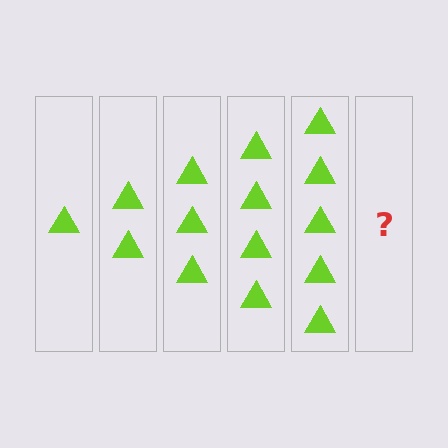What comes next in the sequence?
The next element should be 6 triangles.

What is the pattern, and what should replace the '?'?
The pattern is that each step adds one more triangle. The '?' should be 6 triangles.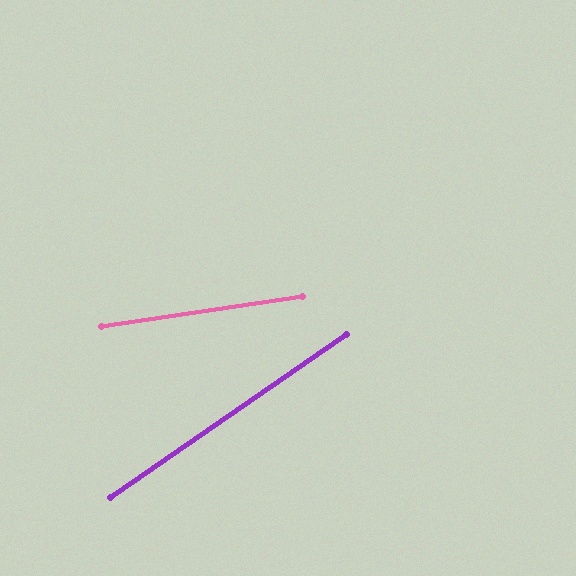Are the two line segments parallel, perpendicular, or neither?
Neither parallel nor perpendicular — they differ by about 26°.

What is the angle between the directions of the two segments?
Approximately 26 degrees.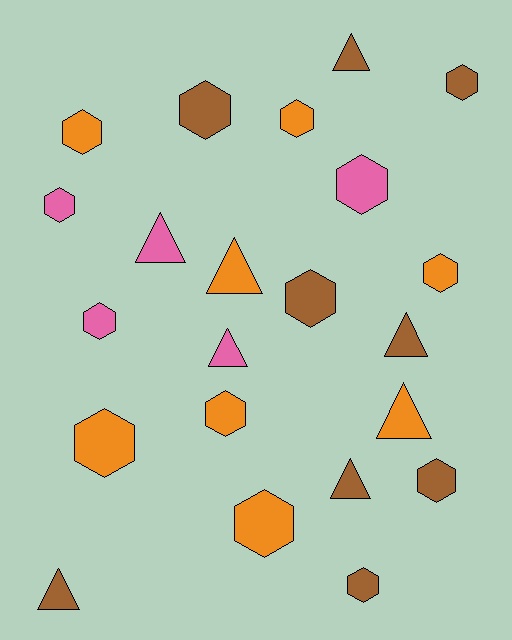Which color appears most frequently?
Brown, with 9 objects.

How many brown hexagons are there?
There are 5 brown hexagons.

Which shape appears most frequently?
Hexagon, with 14 objects.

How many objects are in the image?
There are 22 objects.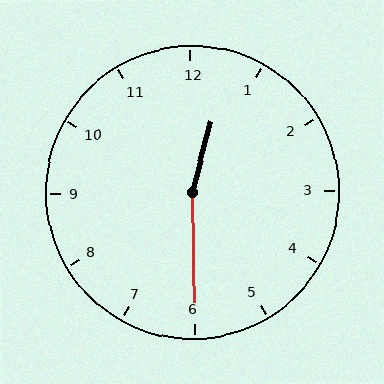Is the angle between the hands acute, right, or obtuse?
It is obtuse.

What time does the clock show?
12:30.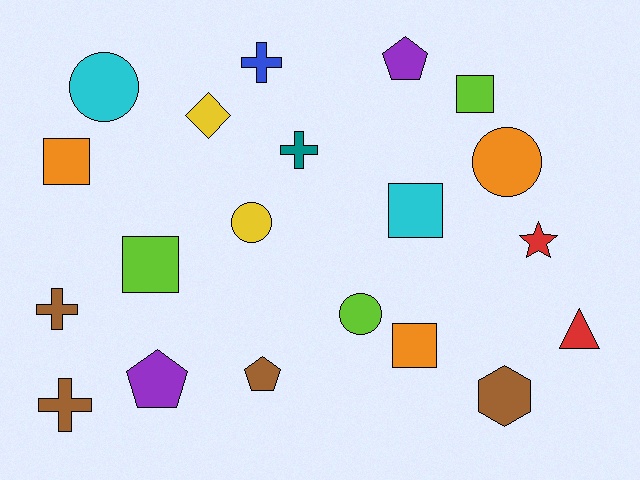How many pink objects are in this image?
There are no pink objects.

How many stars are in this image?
There is 1 star.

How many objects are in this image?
There are 20 objects.